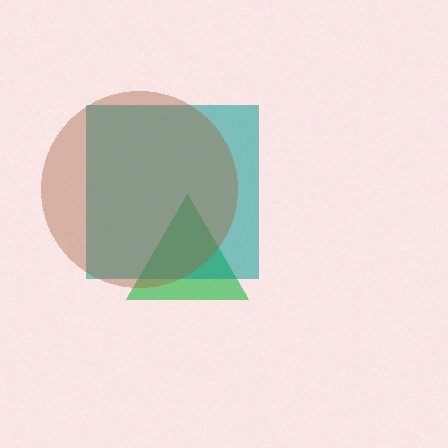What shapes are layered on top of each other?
The layered shapes are: a green triangle, a teal square, a brown circle.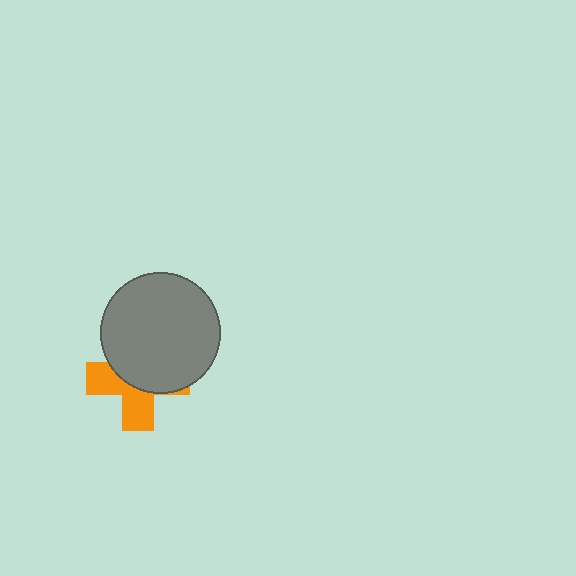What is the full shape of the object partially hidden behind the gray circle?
The partially hidden object is an orange cross.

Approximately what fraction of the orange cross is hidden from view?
Roughly 56% of the orange cross is hidden behind the gray circle.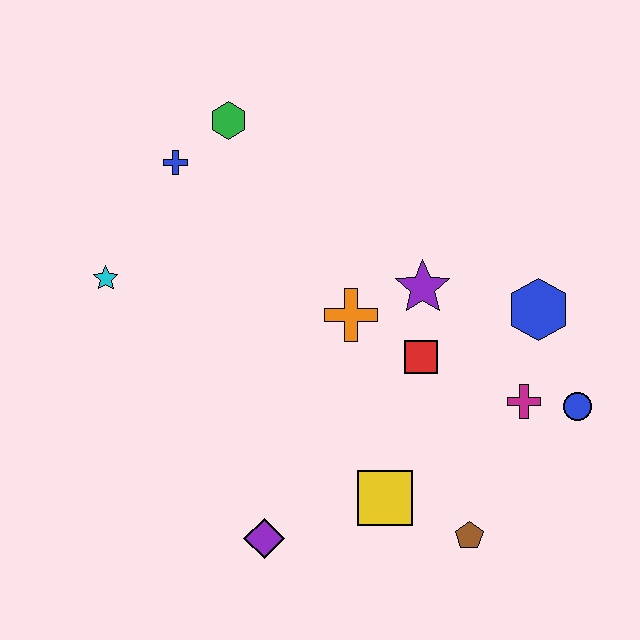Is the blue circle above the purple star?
No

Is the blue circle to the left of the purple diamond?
No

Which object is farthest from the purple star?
The cyan star is farthest from the purple star.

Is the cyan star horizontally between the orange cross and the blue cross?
No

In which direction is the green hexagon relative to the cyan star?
The green hexagon is above the cyan star.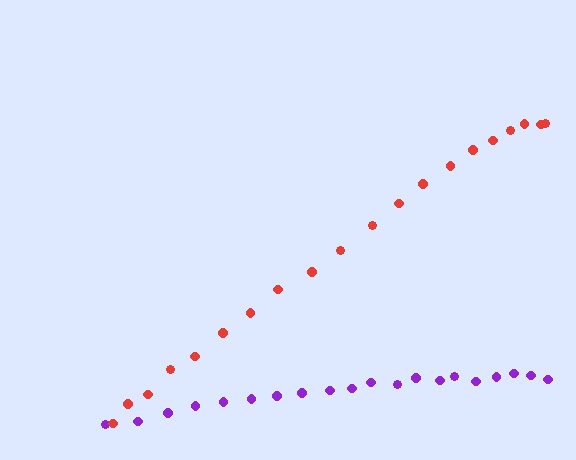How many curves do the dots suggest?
There are 2 distinct paths.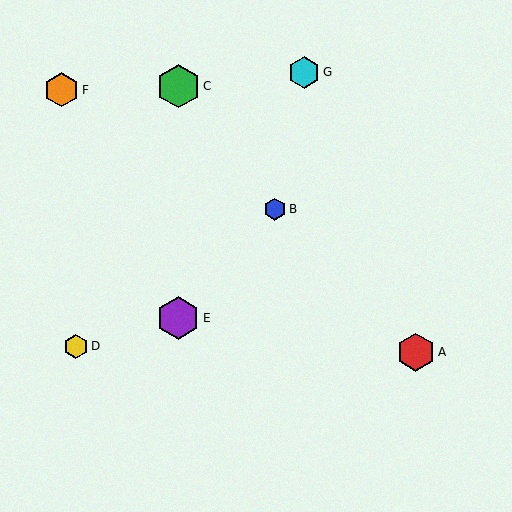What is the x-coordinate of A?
Object A is at x≈416.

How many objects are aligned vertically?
2 objects (C, E) are aligned vertically.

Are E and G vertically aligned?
No, E is at x≈178 and G is at x≈304.